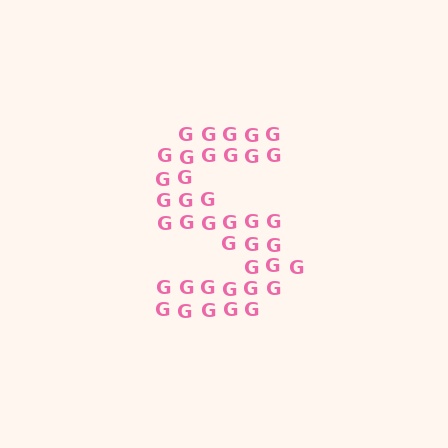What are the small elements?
The small elements are letter G's.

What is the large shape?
The large shape is the letter S.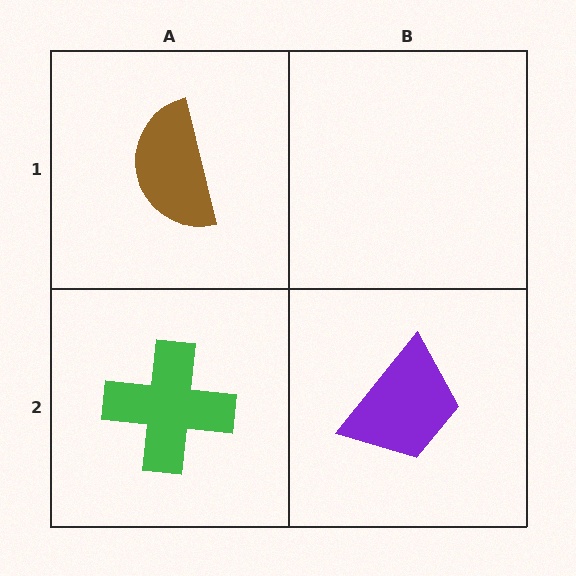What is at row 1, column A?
A brown semicircle.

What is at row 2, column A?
A green cross.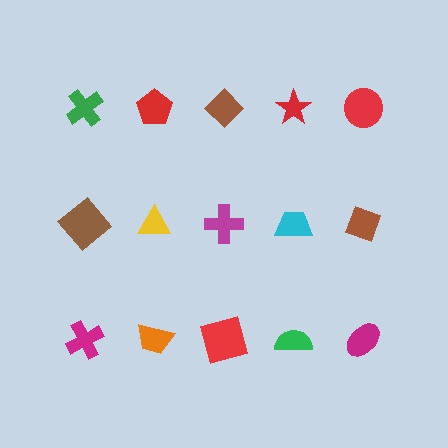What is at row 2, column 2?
A yellow triangle.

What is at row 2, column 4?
A cyan trapezoid.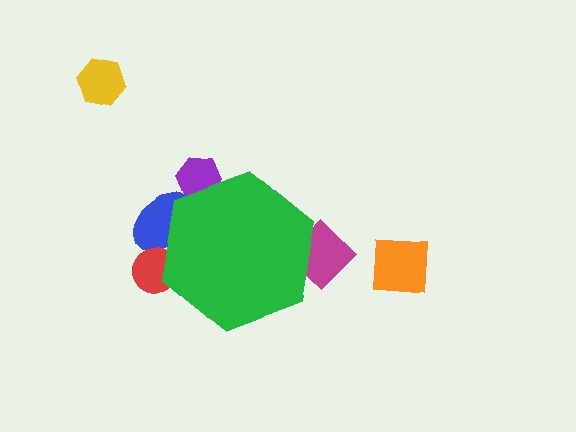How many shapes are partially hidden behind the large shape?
4 shapes are partially hidden.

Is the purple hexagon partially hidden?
Yes, the purple hexagon is partially hidden behind the green hexagon.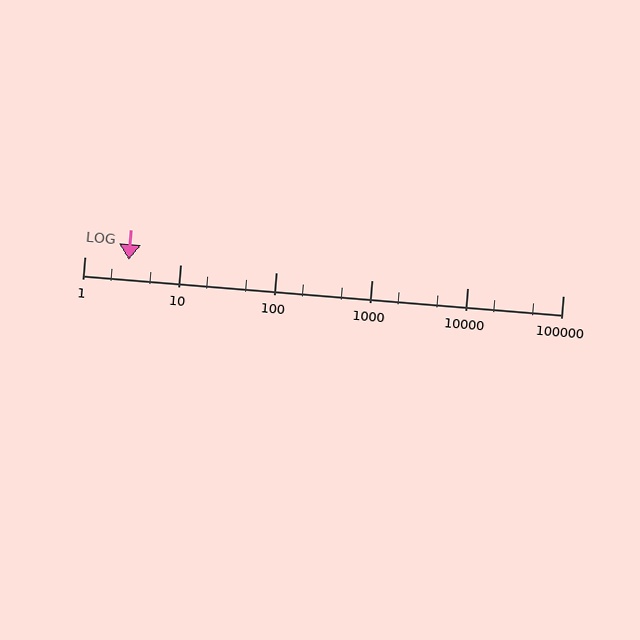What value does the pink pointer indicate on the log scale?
The pointer indicates approximately 2.9.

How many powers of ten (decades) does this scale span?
The scale spans 5 decades, from 1 to 100000.